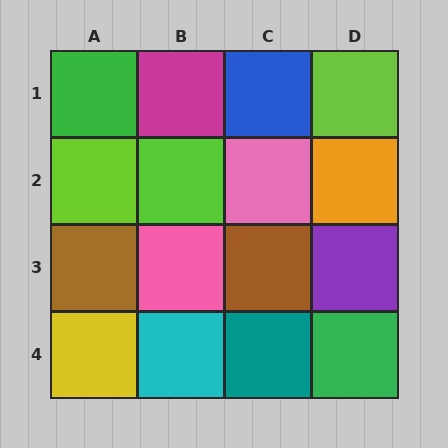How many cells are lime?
3 cells are lime.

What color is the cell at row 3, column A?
Brown.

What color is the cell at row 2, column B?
Lime.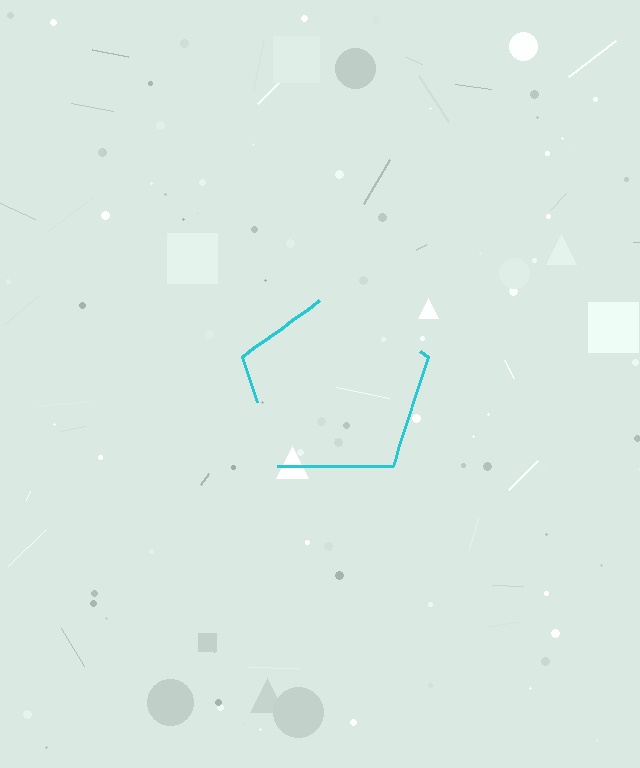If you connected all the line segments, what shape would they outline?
They would outline a pentagon.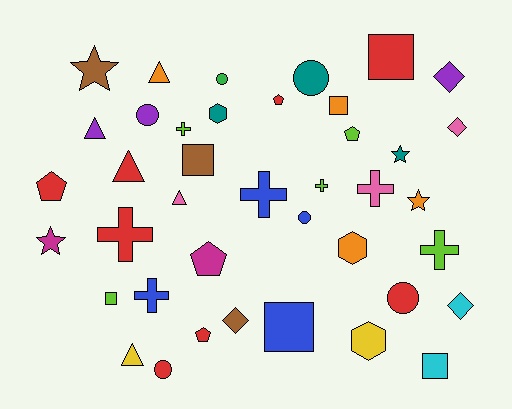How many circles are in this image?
There are 6 circles.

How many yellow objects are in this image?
There are 2 yellow objects.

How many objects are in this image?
There are 40 objects.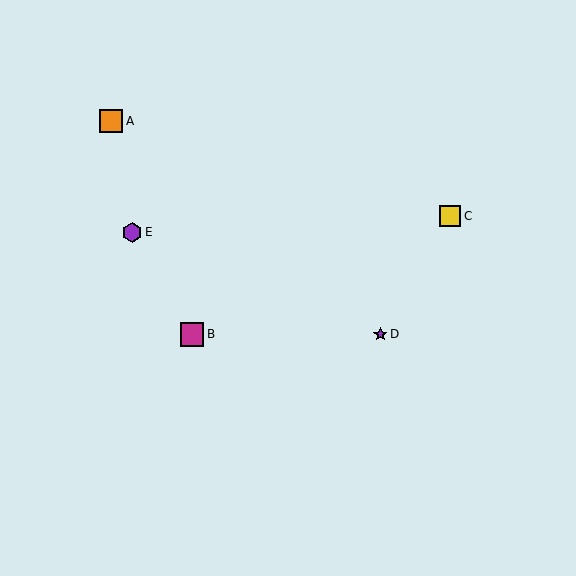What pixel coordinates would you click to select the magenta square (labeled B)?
Click at (192, 334) to select the magenta square B.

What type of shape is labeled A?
Shape A is an orange square.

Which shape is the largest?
The orange square (labeled A) is the largest.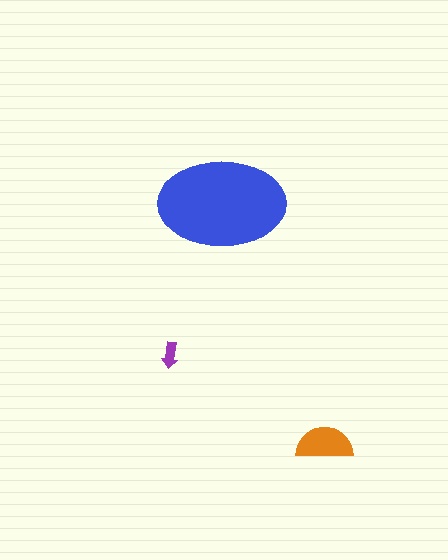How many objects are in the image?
There are 3 objects in the image.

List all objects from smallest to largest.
The purple arrow, the orange semicircle, the blue ellipse.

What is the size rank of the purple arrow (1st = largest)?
3rd.